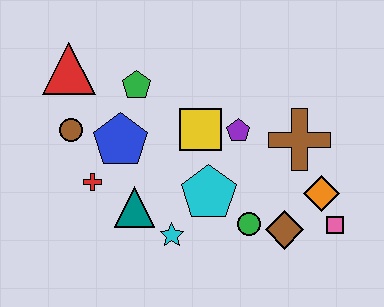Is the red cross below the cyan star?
No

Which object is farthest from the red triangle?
The pink square is farthest from the red triangle.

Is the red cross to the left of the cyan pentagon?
Yes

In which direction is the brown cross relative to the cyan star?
The brown cross is to the right of the cyan star.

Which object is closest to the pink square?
The orange diamond is closest to the pink square.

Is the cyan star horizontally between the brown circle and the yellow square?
Yes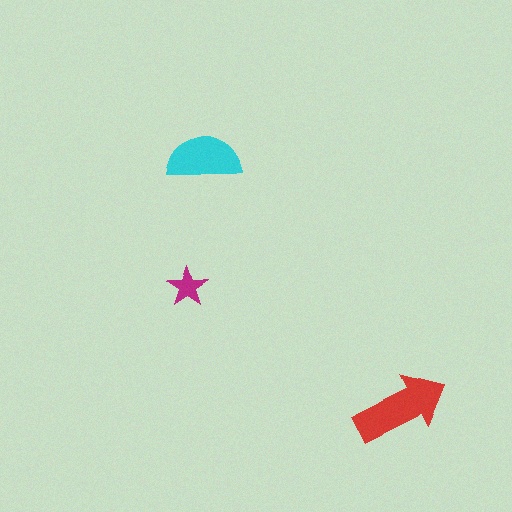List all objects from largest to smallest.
The red arrow, the cyan semicircle, the magenta star.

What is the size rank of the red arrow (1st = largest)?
1st.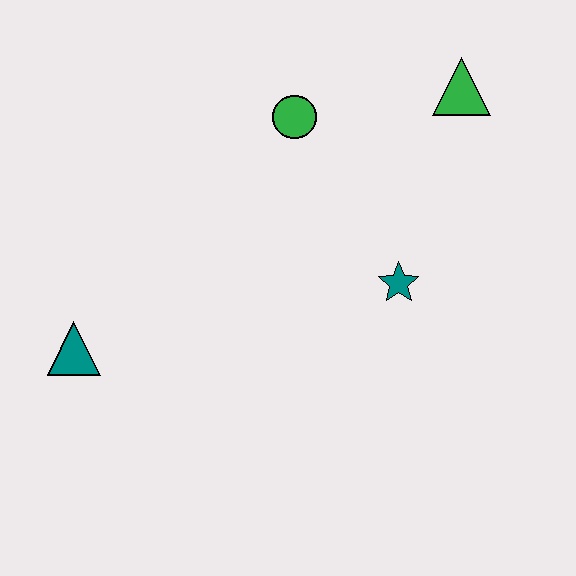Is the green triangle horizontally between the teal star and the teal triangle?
No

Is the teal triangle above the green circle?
No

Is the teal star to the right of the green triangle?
No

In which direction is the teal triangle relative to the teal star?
The teal triangle is to the left of the teal star.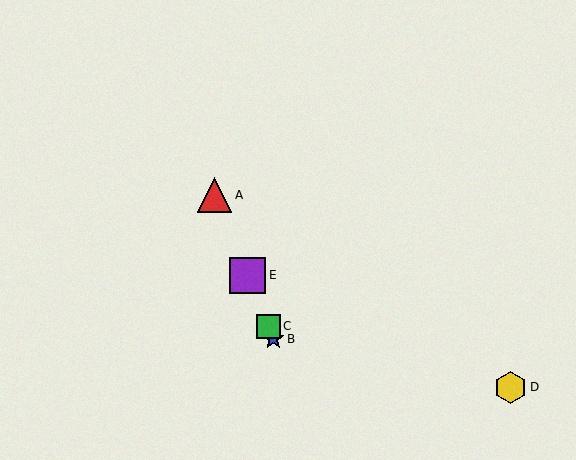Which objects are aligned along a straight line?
Objects A, B, C, E are aligned along a straight line.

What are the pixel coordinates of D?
Object D is at (511, 387).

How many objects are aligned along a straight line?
4 objects (A, B, C, E) are aligned along a straight line.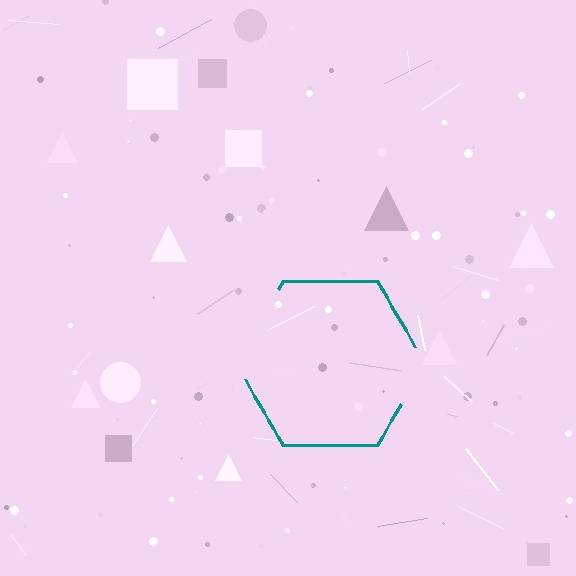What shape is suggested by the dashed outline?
The dashed outline suggests a hexagon.